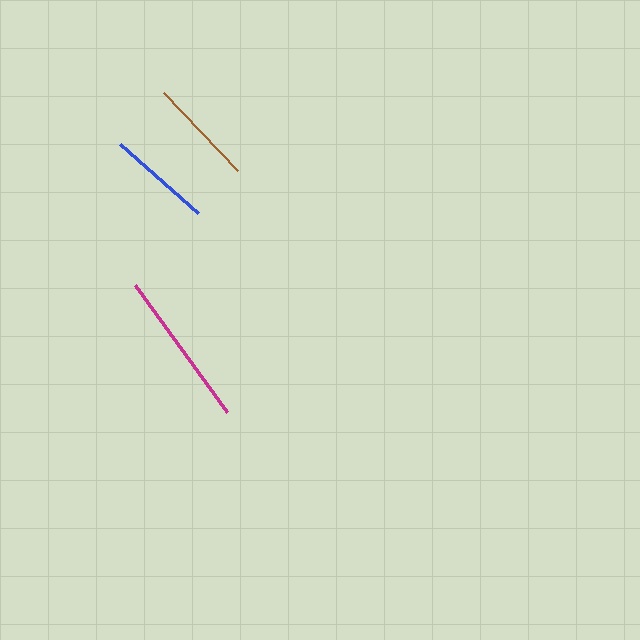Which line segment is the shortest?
The blue line is the shortest at approximately 104 pixels.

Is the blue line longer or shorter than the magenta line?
The magenta line is longer than the blue line.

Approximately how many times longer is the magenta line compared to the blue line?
The magenta line is approximately 1.5 times the length of the blue line.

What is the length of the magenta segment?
The magenta segment is approximately 157 pixels long.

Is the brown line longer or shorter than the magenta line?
The magenta line is longer than the brown line.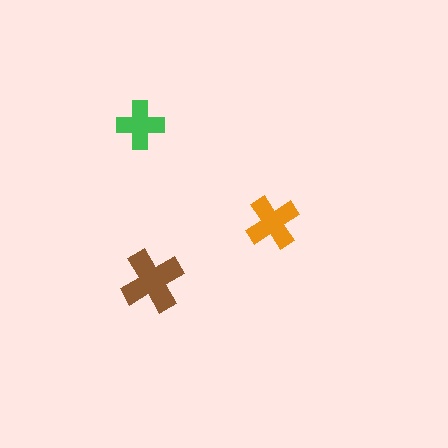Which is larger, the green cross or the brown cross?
The brown one.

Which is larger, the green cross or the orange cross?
The orange one.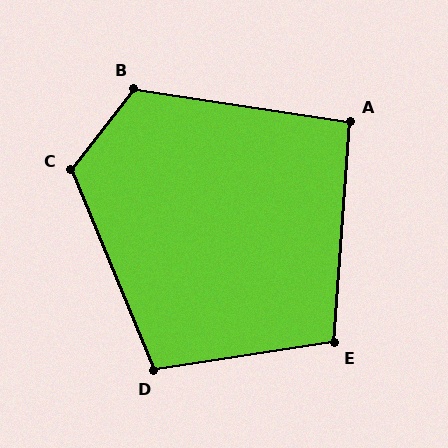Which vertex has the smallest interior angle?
A, at approximately 95 degrees.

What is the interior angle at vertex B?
Approximately 119 degrees (obtuse).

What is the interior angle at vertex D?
Approximately 104 degrees (obtuse).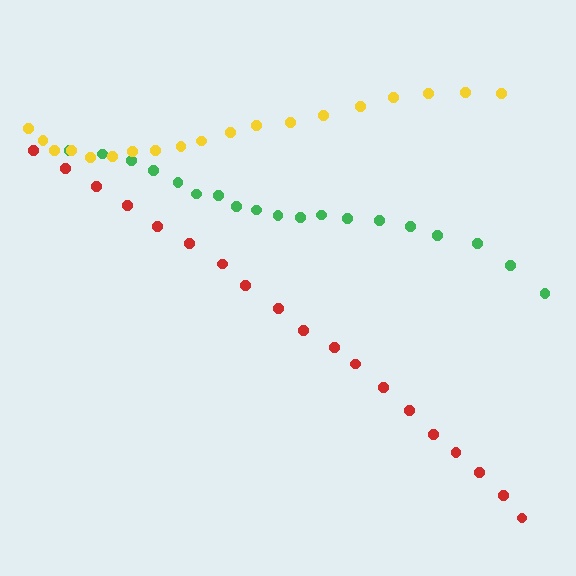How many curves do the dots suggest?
There are 3 distinct paths.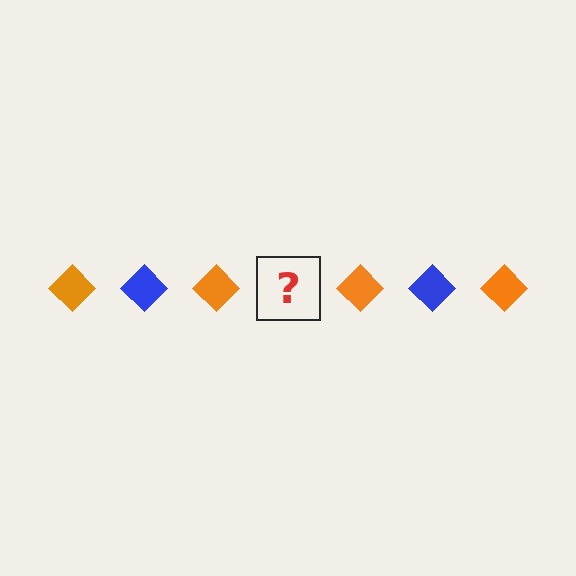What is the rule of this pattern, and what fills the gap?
The rule is that the pattern cycles through orange, blue diamonds. The gap should be filled with a blue diamond.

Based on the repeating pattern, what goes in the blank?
The blank should be a blue diamond.